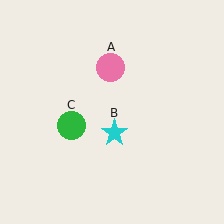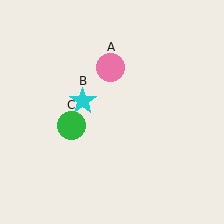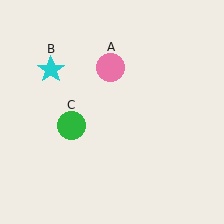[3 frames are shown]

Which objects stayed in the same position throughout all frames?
Pink circle (object A) and green circle (object C) remained stationary.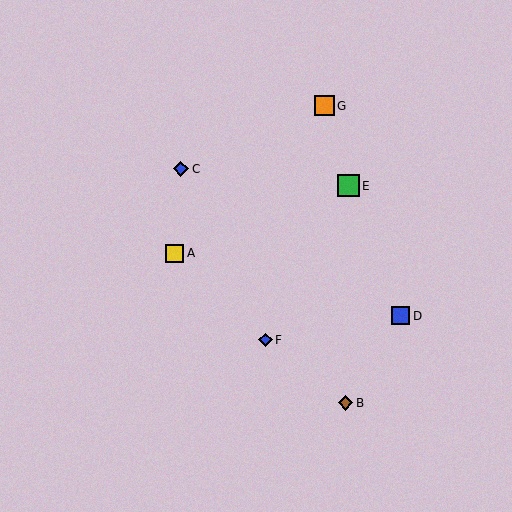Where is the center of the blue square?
The center of the blue square is at (401, 316).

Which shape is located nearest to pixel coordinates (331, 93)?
The orange square (labeled G) at (324, 106) is nearest to that location.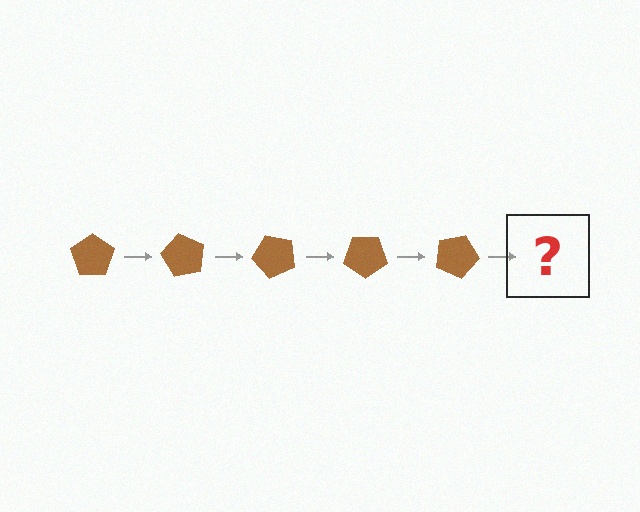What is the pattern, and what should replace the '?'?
The pattern is that the pentagon rotates 60 degrees each step. The '?' should be a brown pentagon rotated 300 degrees.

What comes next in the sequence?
The next element should be a brown pentagon rotated 300 degrees.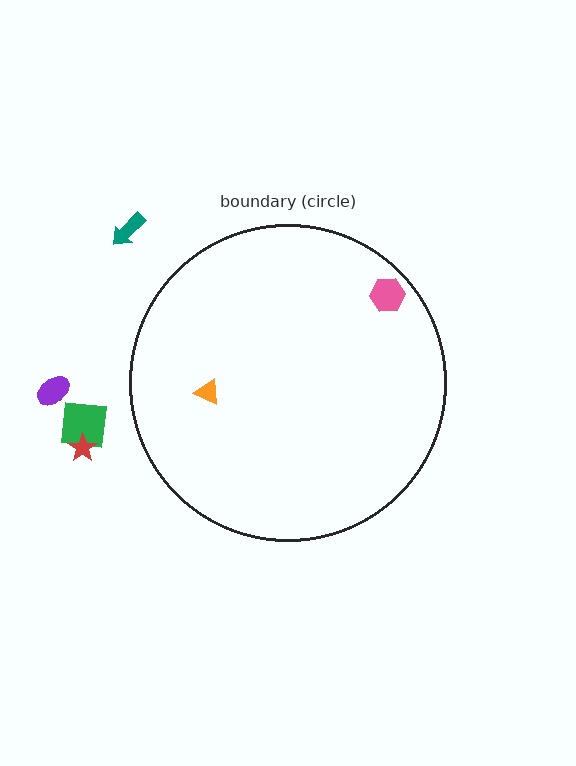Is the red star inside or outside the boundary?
Outside.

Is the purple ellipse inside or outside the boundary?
Outside.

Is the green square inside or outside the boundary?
Outside.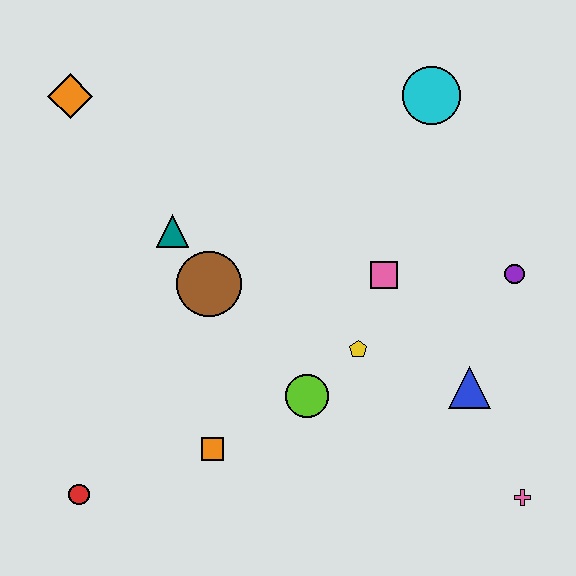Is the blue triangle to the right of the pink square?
Yes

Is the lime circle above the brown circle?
No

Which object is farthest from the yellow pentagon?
The orange diamond is farthest from the yellow pentagon.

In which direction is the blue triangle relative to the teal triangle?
The blue triangle is to the right of the teal triangle.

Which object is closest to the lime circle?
The yellow pentagon is closest to the lime circle.